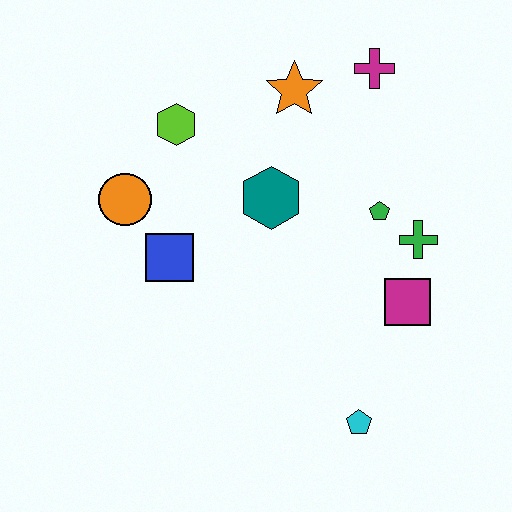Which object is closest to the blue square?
The orange circle is closest to the blue square.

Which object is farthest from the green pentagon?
The orange circle is farthest from the green pentagon.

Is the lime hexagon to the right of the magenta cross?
No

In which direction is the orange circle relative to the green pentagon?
The orange circle is to the left of the green pentagon.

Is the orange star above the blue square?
Yes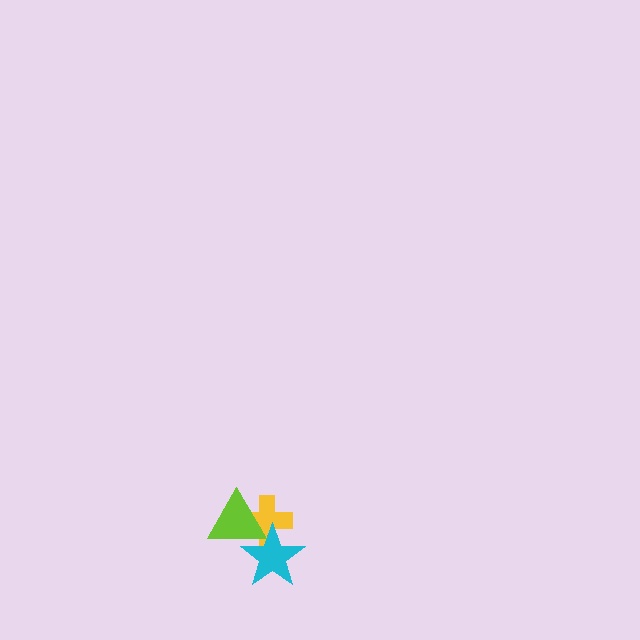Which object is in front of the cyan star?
The lime triangle is in front of the cyan star.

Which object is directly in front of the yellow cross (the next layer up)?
The cyan star is directly in front of the yellow cross.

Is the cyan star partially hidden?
Yes, it is partially covered by another shape.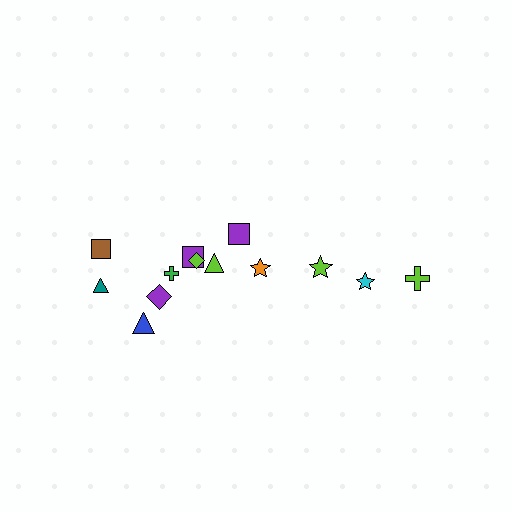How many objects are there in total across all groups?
There are 13 objects.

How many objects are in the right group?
There are 5 objects.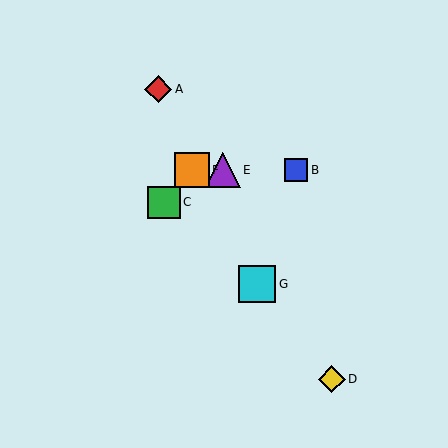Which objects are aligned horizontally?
Objects B, E, F are aligned horizontally.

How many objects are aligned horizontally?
3 objects (B, E, F) are aligned horizontally.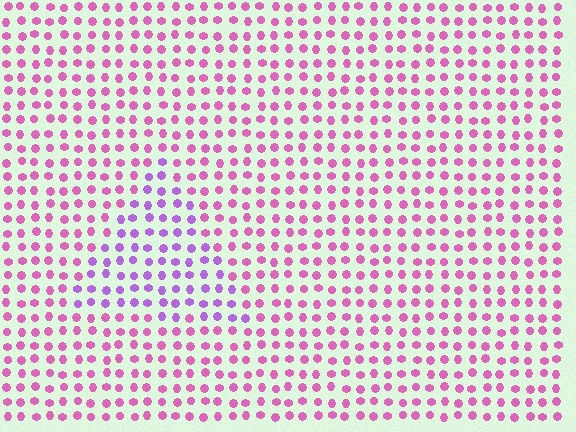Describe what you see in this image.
The image is filled with small pink elements in a uniform arrangement. A triangle-shaped region is visible where the elements are tinted to a slightly different hue, forming a subtle color boundary.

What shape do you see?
I see a triangle.